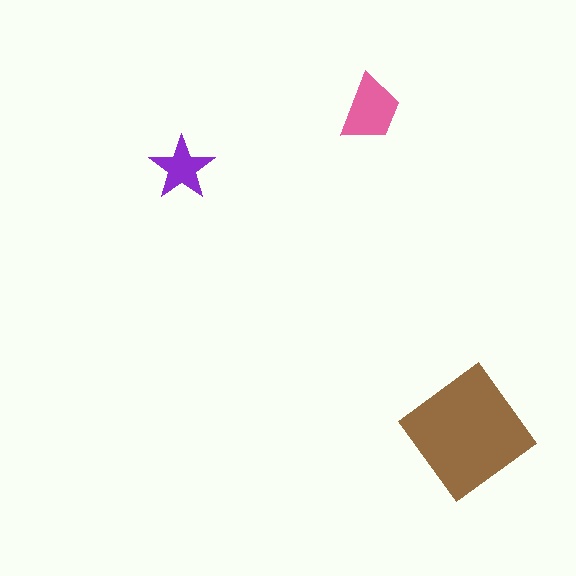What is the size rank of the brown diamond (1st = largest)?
1st.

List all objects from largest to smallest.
The brown diamond, the pink trapezoid, the purple star.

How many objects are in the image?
There are 3 objects in the image.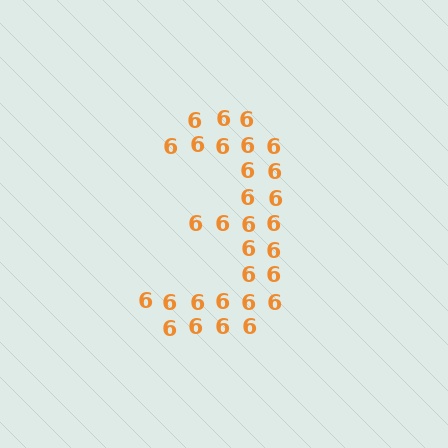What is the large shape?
The large shape is the digit 3.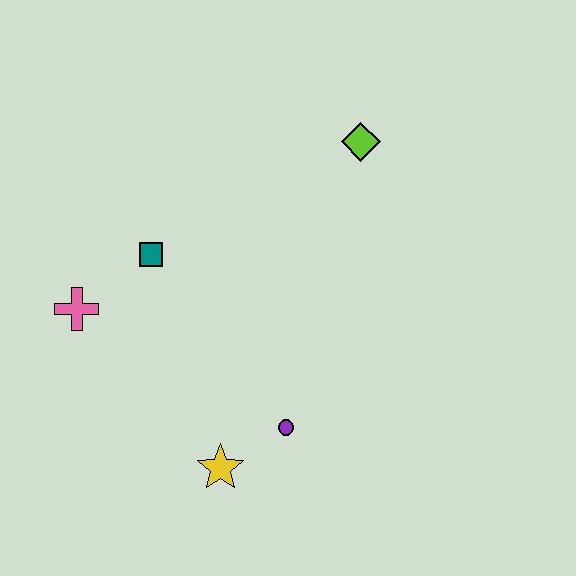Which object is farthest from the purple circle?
The lime diamond is farthest from the purple circle.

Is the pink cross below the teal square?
Yes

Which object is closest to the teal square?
The pink cross is closest to the teal square.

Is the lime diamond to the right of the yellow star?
Yes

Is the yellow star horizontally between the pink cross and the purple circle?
Yes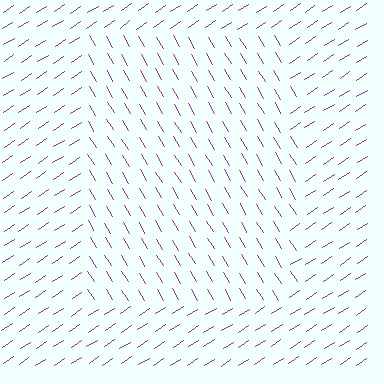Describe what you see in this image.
The image is filled with small purple line segments. A rectangle region in the image has lines oriented differently from the surrounding lines, creating a visible texture boundary.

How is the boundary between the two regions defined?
The boundary is defined purely by a change in line orientation (approximately 87 degrees difference). All lines are the same color and thickness.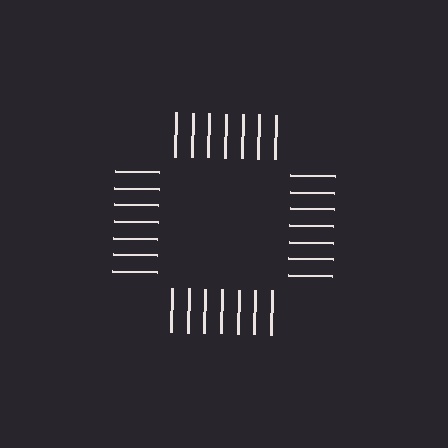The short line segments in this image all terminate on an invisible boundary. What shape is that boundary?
An illusory square — the line segments terminate on its edges but no continuous stroke is drawn.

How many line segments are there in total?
28 — 7 along each of the 4 edges.